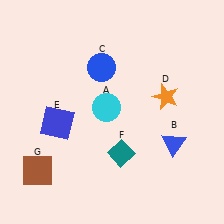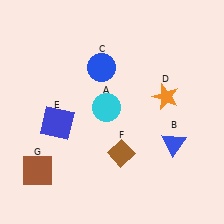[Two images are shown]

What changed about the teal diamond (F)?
In Image 1, F is teal. In Image 2, it changed to brown.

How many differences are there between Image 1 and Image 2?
There is 1 difference between the two images.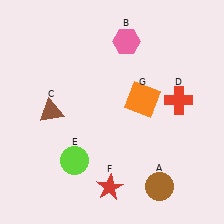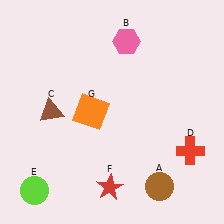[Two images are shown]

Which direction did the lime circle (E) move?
The lime circle (E) moved left.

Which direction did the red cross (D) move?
The red cross (D) moved down.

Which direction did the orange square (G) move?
The orange square (G) moved left.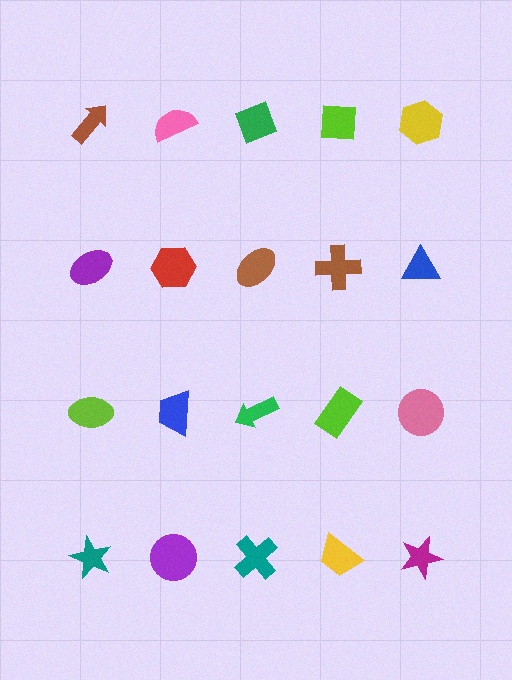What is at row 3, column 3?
A green arrow.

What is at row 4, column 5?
A magenta star.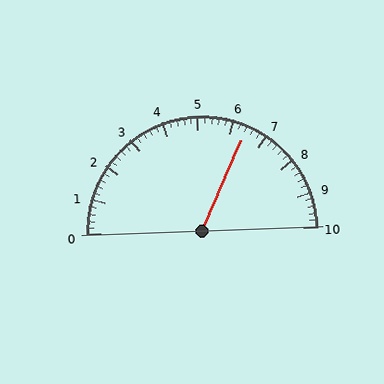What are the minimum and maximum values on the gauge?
The gauge ranges from 0 to 10.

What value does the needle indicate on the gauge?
The needle indicates approximately 6.4.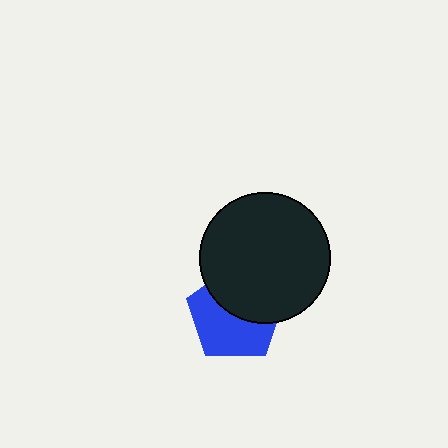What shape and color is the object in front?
The object in front is a black circle.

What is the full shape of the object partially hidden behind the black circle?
The partially hidden object is a blue pentagon.